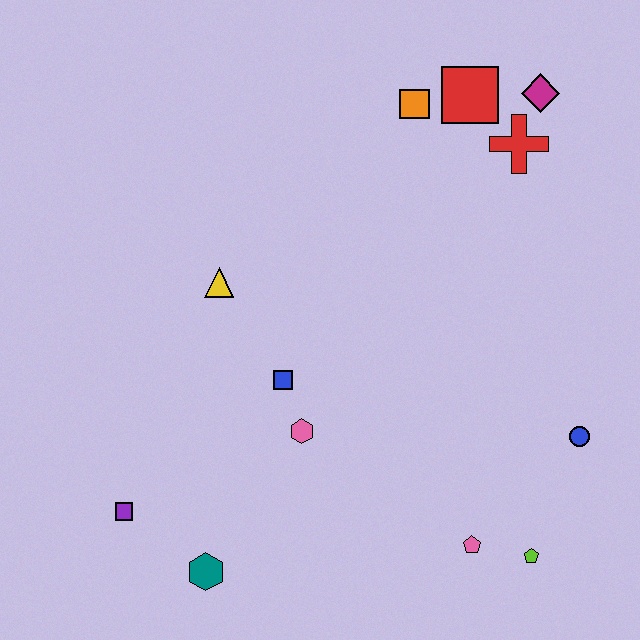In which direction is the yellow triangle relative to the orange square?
The yellow triangle is to the left of the orange square.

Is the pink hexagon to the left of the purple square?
No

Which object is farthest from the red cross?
The purple square is farthest from the red cross.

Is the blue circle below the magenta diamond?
Yes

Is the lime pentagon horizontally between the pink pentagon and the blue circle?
Yes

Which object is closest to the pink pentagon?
The lime pentagon is closest to the pink pentagon.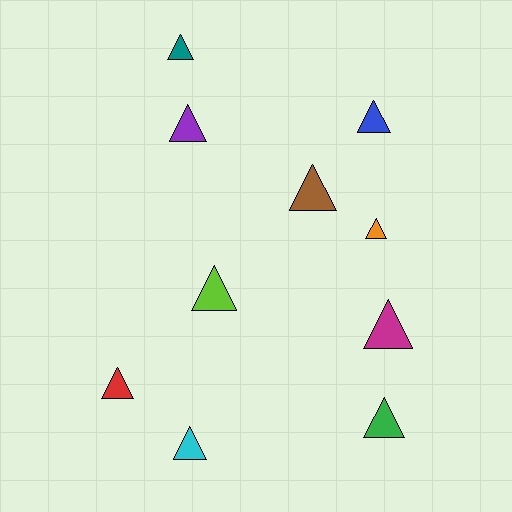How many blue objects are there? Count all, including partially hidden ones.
There is 1 blue object.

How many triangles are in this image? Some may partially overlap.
There are 10 triangles.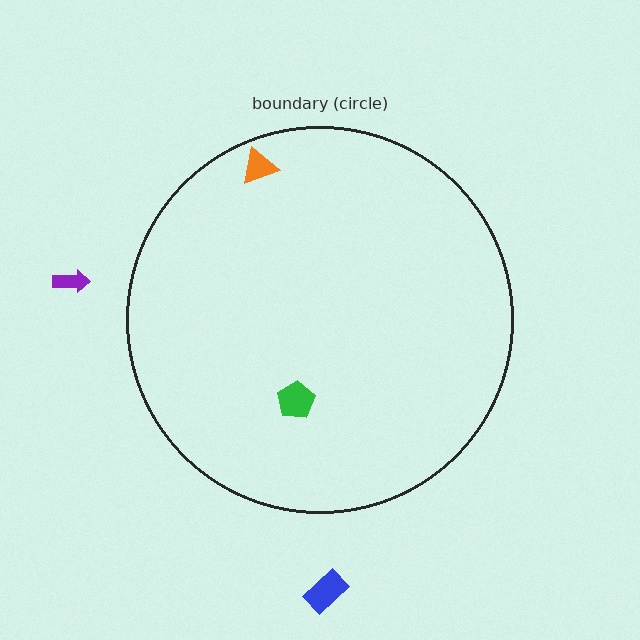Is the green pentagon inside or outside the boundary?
Inside.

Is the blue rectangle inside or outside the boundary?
Outside.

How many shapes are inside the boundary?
2 inside, 2 outside.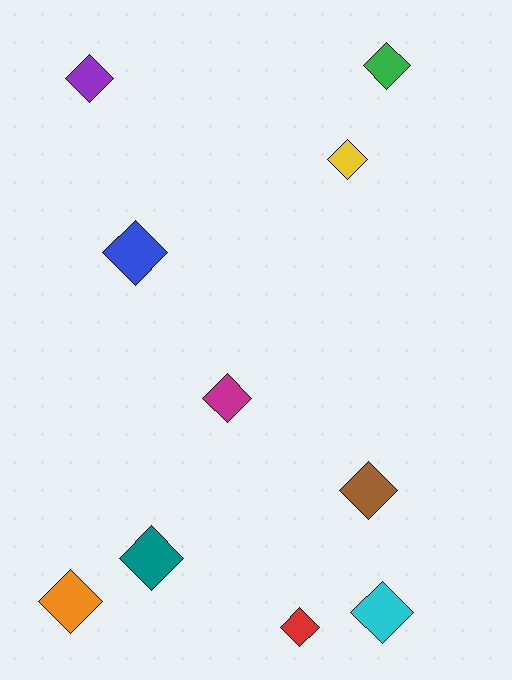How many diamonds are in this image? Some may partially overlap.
There are 10 diamonds.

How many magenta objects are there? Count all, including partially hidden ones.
There is 1 magenta object.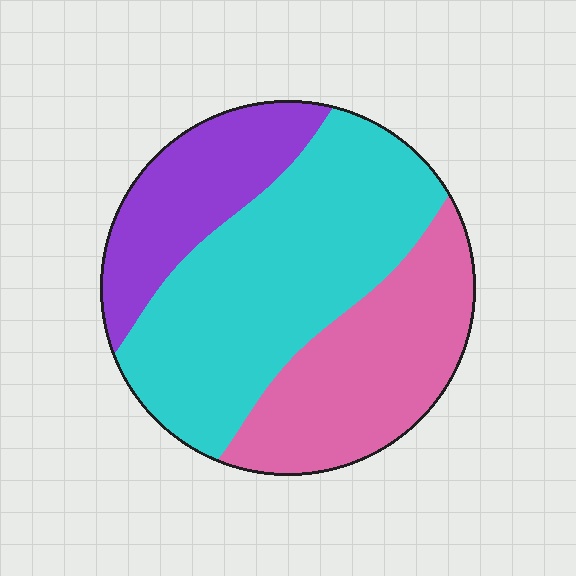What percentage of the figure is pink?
Pink covers around 30% of the figure.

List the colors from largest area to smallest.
From largest to smallest: cyan, pink, purple.